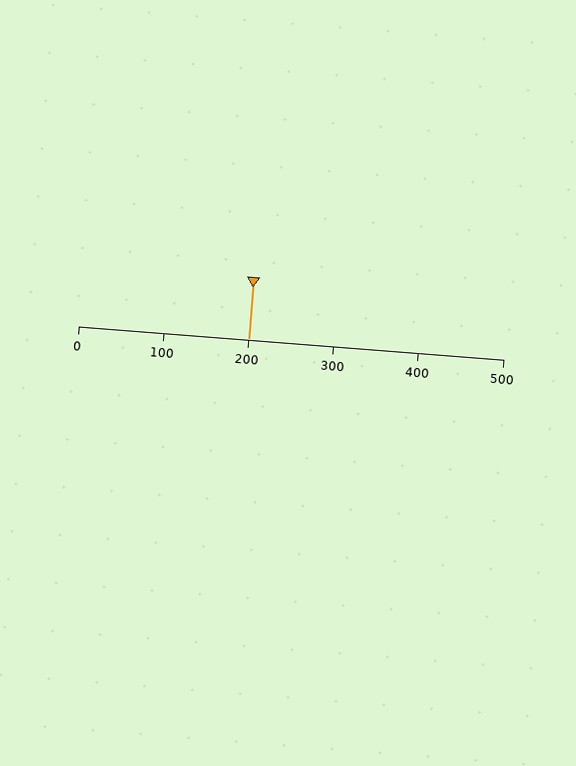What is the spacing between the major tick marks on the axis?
The major ticks are spaced 100 apart.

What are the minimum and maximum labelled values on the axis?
The axis runs from 0 to 500.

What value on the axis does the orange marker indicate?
The marker indicates approximately 200.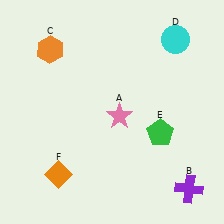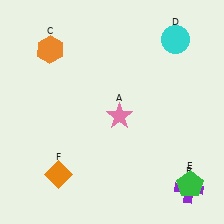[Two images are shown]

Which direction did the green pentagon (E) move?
The green pentagon (E) moved down.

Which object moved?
The green pentagon (E) moved down.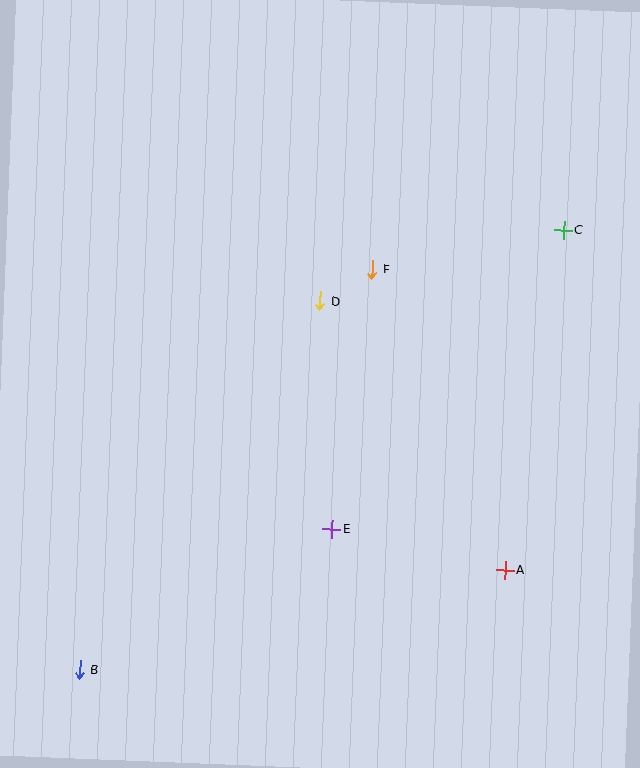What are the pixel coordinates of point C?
Point C is at (564, 230).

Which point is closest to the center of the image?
Point D at (320, 301) is closest to the center.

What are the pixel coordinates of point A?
Point A is at (505, 570).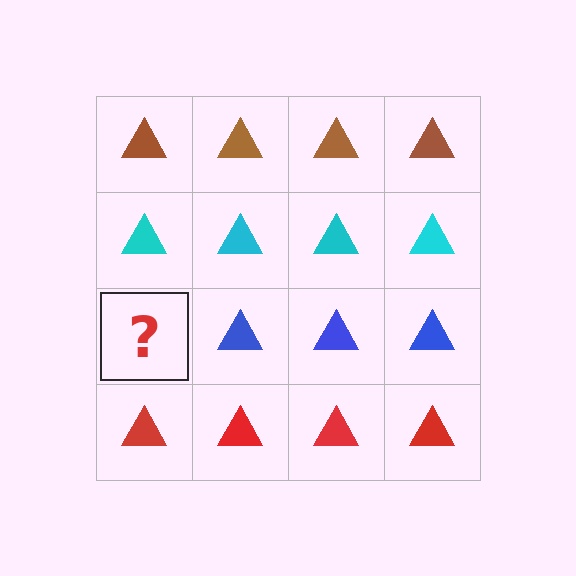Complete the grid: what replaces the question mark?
The question mark should be replaced with a blue triangle.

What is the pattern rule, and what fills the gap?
The rule is that each row has a consistent color. The gap should be filled with a blue triangle.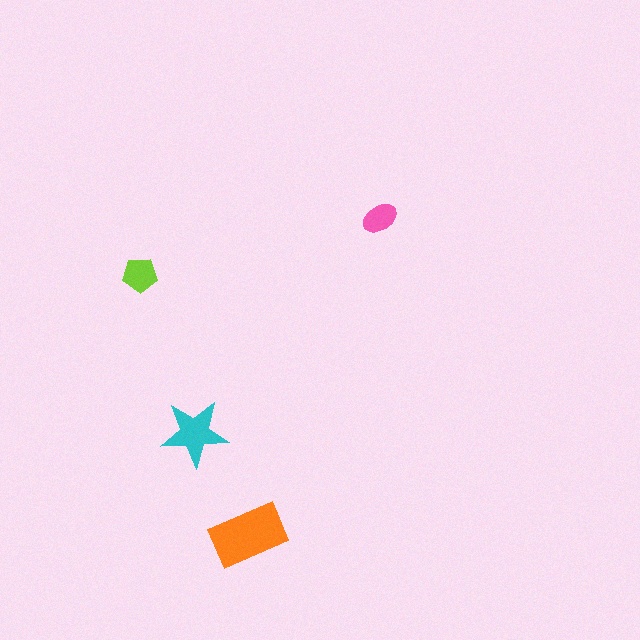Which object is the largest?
The orange rectangle.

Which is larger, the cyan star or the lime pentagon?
The cyan star.